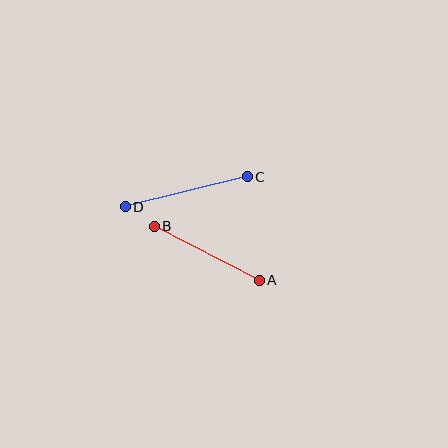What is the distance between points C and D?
The distance is approximately 126 pixels.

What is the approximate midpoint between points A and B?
The midpoint is at approximately (207, 253) pixels.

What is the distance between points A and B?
The distance is approximately 118 pixels.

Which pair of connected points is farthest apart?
Points C and D are farthest apart.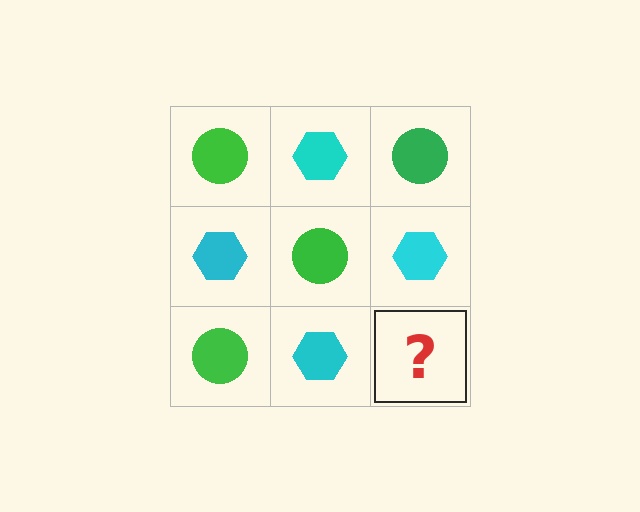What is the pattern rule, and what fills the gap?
The rule is that it alternates green circle and cyan hexagon in a checkerboard pattern. The gap should be filled with a green circle.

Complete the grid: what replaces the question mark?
The question mark should be replaced with a green circle.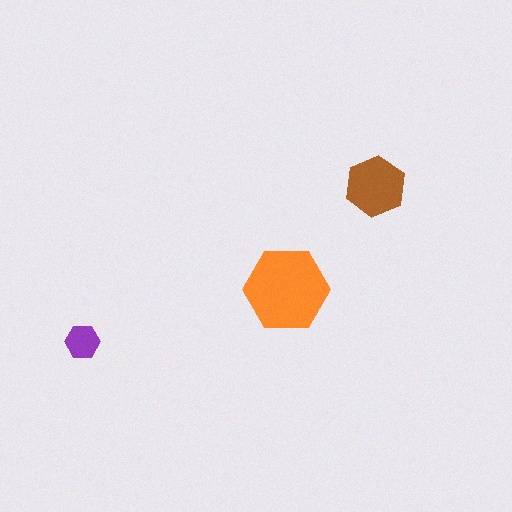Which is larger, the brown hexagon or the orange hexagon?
The orange one.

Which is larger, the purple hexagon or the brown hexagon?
The brown one.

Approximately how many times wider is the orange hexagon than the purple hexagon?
About 2.5 times wider.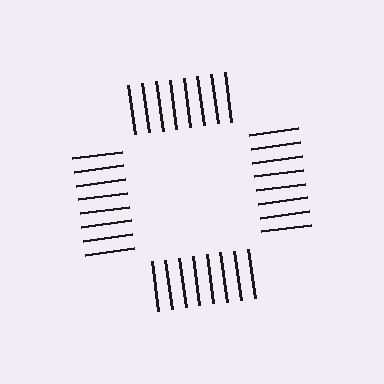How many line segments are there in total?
32 — 8 along each of the 4 edges.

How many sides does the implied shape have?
4 sides — the line-ends trace a square.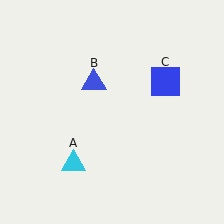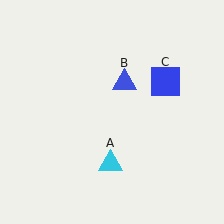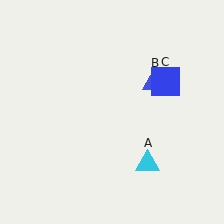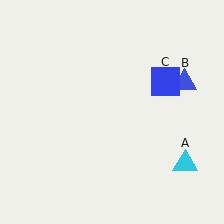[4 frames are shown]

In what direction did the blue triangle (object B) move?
The blue triangle (object B) moved right.